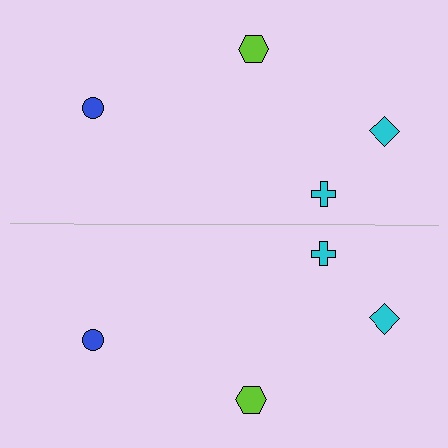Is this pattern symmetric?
Yes, this pattern has bilateral (reflection) symmetry.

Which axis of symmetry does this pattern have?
The pattern has a horizontal axis of symmetry running through the center of the image.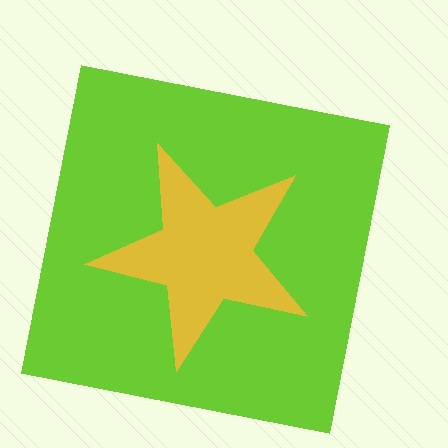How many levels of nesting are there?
2.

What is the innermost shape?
The yellow star.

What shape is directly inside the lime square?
The yellow star.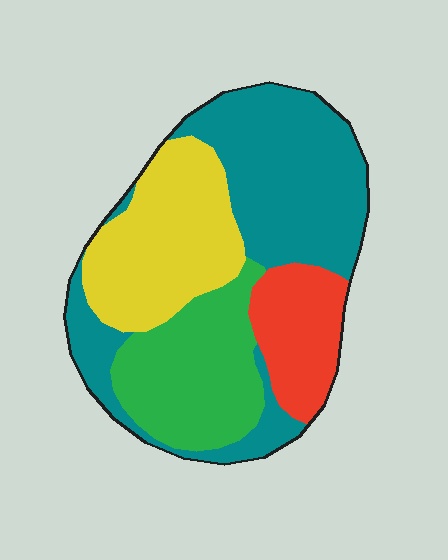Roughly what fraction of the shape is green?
Green covers 22% of the shape.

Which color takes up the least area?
Red, at roughly 15%.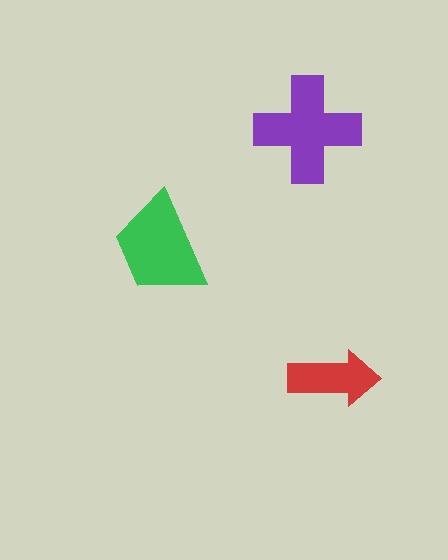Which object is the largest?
The purple cross.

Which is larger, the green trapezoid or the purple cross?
The purple cross.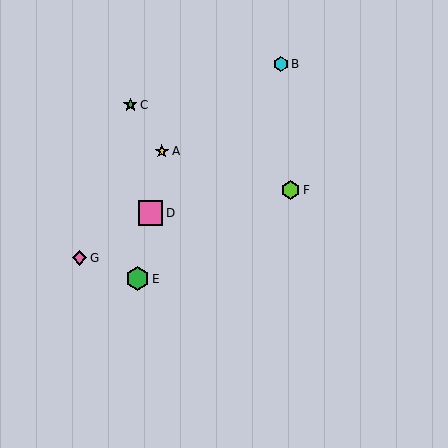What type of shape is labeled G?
Shape G is a pink diamond.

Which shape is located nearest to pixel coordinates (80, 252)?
The pink diamond (labeled G) at (80, 258) is nearest to that location.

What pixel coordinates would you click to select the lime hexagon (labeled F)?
Click at (290, 190) to select the lime hexagon F.